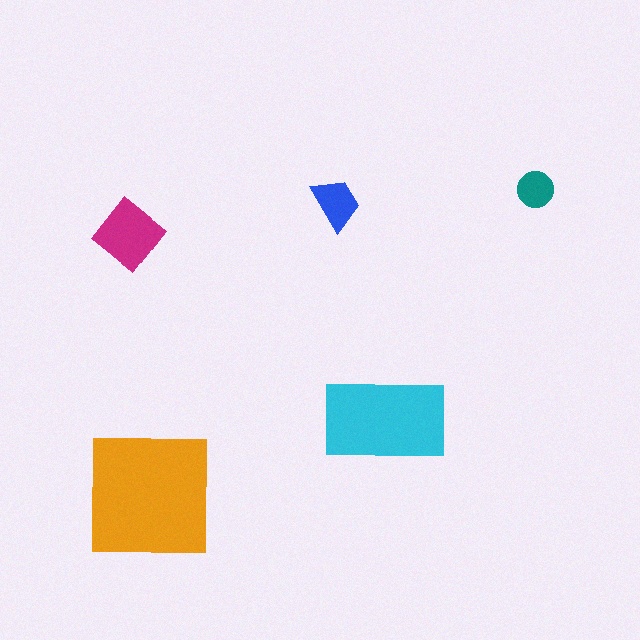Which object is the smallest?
The teal circle.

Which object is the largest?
The orange square.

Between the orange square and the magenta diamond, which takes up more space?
The orange square.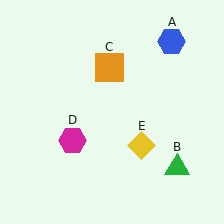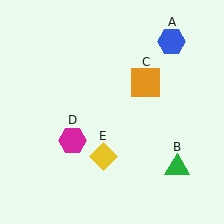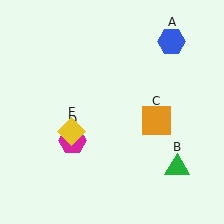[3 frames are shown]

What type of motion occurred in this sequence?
The orange square (object C), yellow diamond (object E) rotated clockwise around the center of the scene.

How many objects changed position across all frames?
2 objects changed position: orange square (object C), yellow diamond (object E).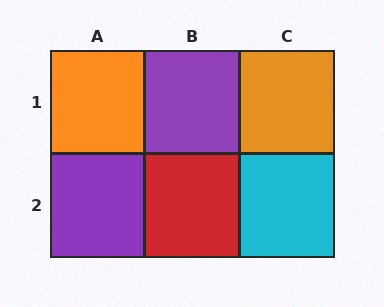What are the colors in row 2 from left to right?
Purple, red, cyan.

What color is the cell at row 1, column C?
Orange.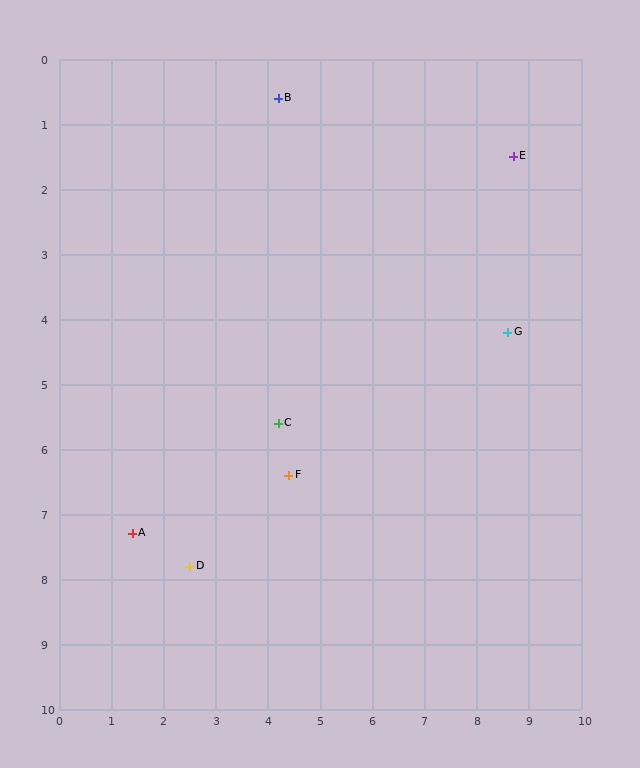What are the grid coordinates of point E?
Point E is at approximately (8.7, 1.5).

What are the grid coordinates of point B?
Point B is at approximately (4.2, 0.6).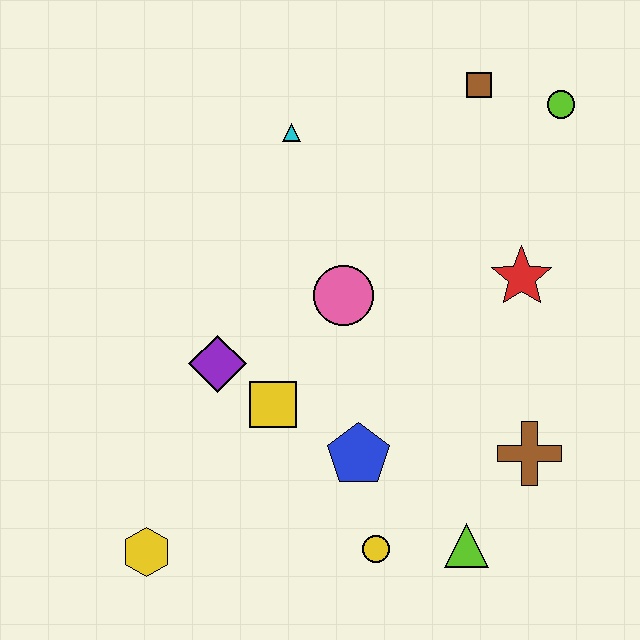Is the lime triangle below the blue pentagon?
Yes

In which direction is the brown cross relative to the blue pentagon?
The brown cross is to the right of the blue pentagon.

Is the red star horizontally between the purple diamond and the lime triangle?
No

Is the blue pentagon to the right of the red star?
No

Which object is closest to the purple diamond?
The yellow square is closest to the purple diamond.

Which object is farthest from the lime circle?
The yellow hexagon is farthest from the lime circle.